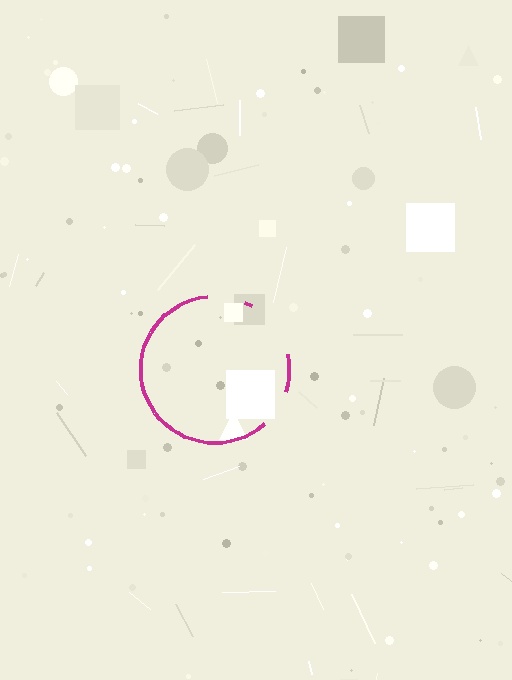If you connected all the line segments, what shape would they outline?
They would outline a circle.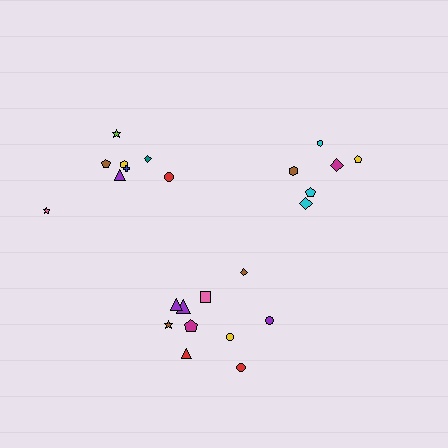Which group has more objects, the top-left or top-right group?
The top-left group.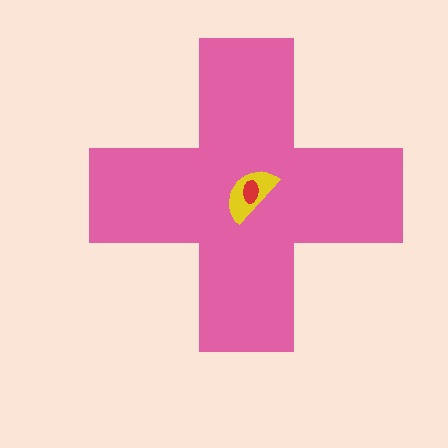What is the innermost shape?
The red ellipse.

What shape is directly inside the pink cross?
The yellow semicircle.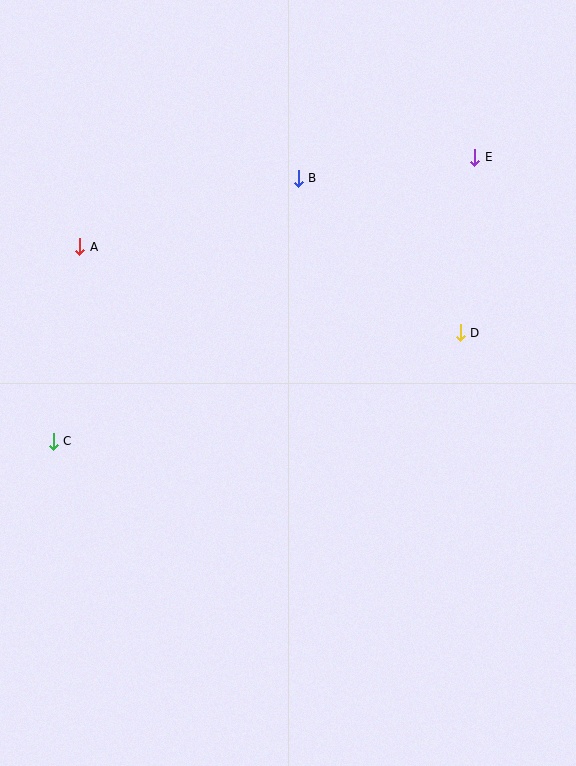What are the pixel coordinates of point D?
Point D is at (460, 333).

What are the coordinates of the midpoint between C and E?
The midpoint between C and E is at (264, 299).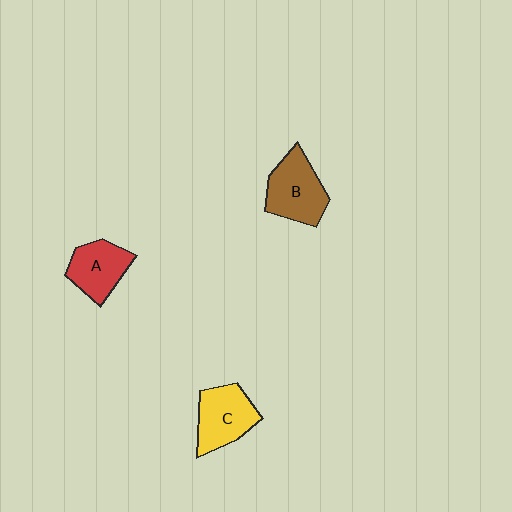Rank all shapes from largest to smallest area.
From largest to smallest: B (brown), C (yellow), A (red).